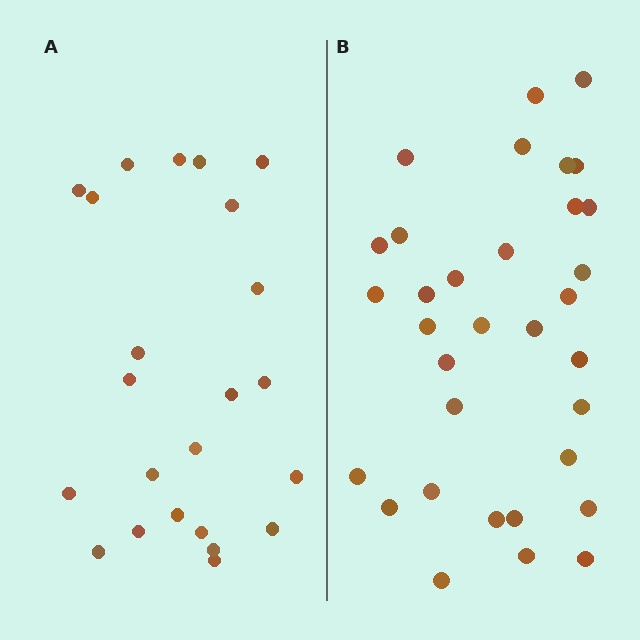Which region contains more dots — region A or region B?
Region B (the right region) has more dots.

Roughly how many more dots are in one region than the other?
Region B has roughly 10 or so more dots than region A.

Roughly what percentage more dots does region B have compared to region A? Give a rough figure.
About 45% more.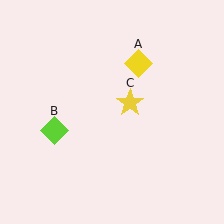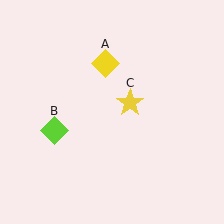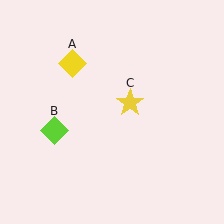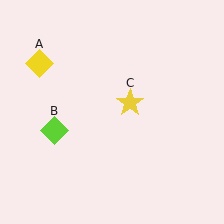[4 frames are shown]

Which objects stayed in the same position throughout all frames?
Lime diamond (object B) and yellow star (object C) remained stationary.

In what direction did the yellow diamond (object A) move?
The yellow diamond (object A) moved left.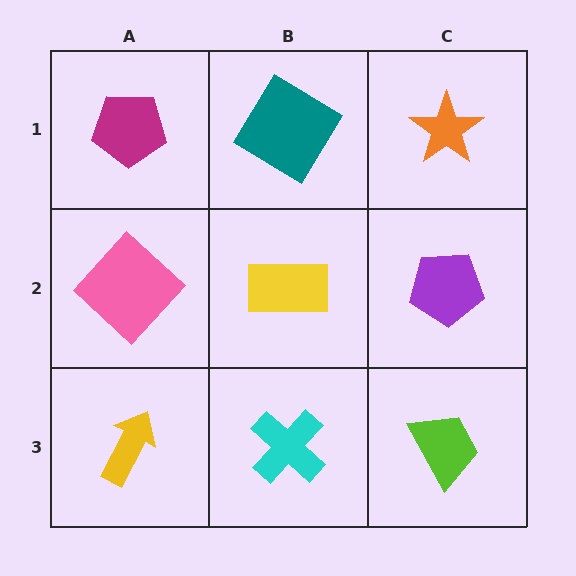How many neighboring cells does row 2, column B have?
4.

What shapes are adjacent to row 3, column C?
A purple pentagon (row 2, column C), a cyan cross (row 3, column B).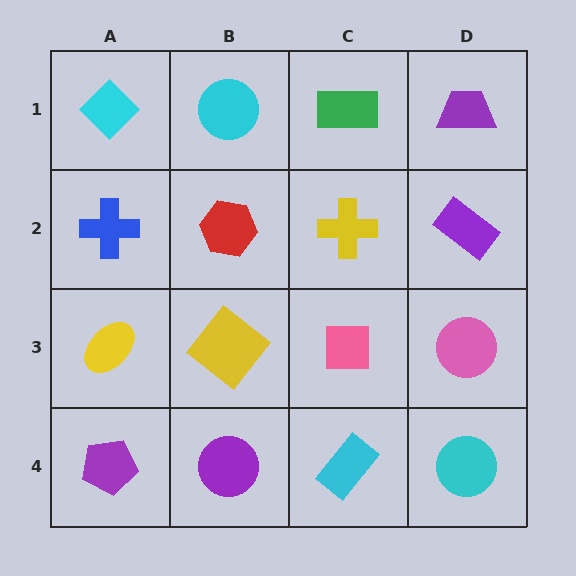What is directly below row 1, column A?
A blue cross.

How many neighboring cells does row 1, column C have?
3.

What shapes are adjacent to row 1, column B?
A red hexagon (row 2, column B), a cyan diamond (row 1, column A), a green rectangle (row 1, column C).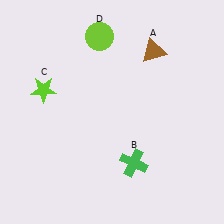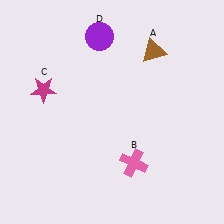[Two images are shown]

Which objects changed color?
B changed from green to pink. C changed from lime to magenta. D changed from lime to purple.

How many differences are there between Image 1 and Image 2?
There are 3 differences between the two images.